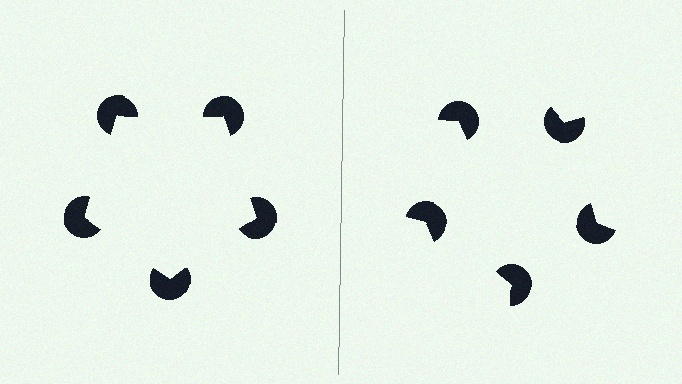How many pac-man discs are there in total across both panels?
10 — 5 on each side.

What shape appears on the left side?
An illusory pentagon.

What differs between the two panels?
The pac-man discs are positioned identically on both sides; only the wedge orientations differ. On the left they align to a pentagon; on the right they are misaligned.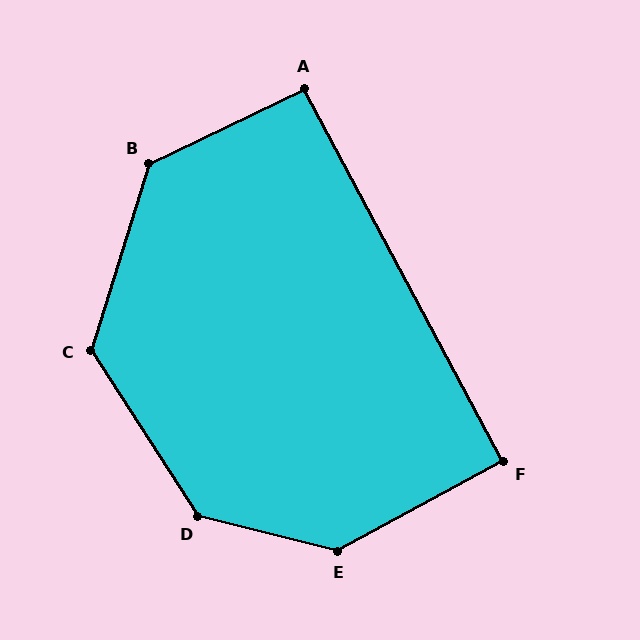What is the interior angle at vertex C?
Approximately 130 degrees (obtuse).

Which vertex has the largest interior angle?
E, at approximately 138 degrees.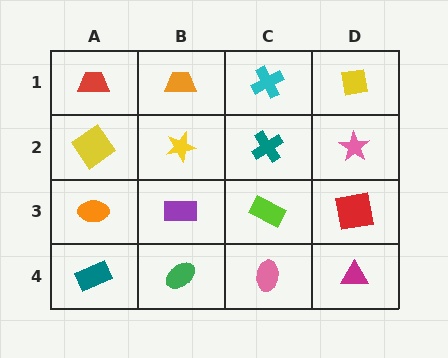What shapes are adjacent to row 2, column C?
A cyan cross (row 1, column C), a lime rectangle (row 3, column C), a yellow star (row 2, column B), a pink star (row 2, column D).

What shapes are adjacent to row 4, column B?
A purple rectangle (row 3, column B), a teal rectangle (row 4, column A), a pink ellipse (row 4, column C).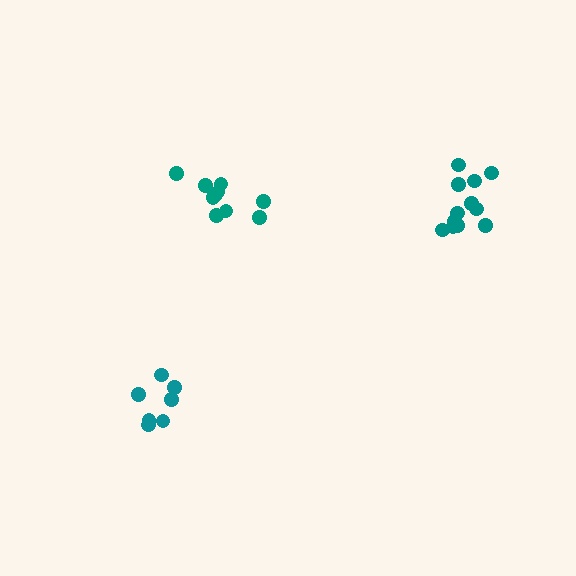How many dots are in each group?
Group 1: 12 dots, Group 2: 7 dots, Group 3: 10 dots (29 total).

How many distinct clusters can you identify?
There are 3 distinct clusters.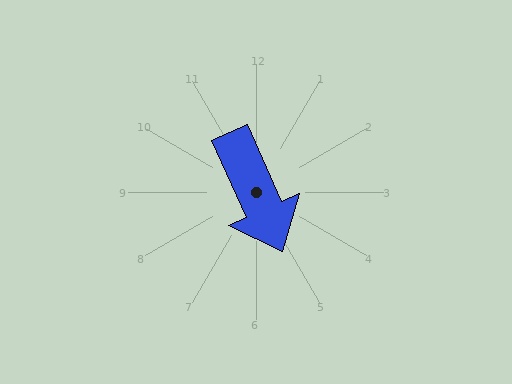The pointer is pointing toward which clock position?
Roughly 5 o'clock.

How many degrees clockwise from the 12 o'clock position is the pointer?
Approximately 156 degrees.